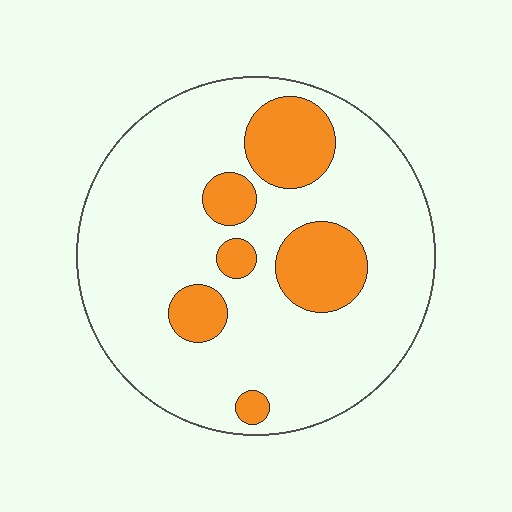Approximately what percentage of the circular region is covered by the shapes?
Approximately 20%.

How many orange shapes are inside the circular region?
6.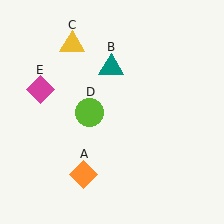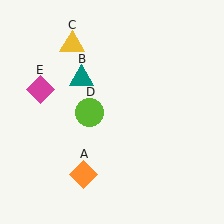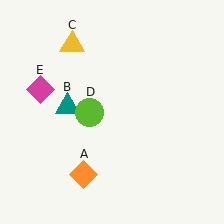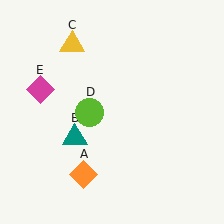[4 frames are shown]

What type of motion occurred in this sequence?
The teal triangle (object B) rotated counterclockwise around the center of the scene.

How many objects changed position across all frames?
1 object changed position: teal triangle (object B).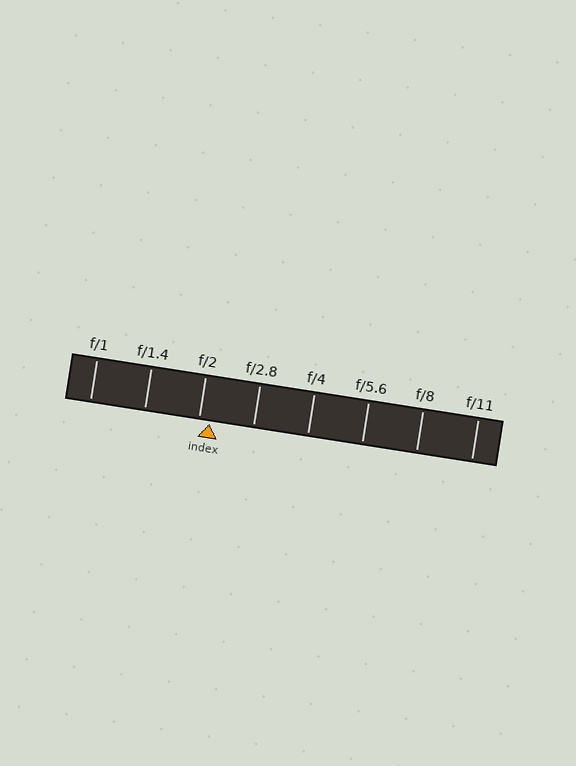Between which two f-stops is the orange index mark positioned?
The index mark is between f/2 and f/2.8.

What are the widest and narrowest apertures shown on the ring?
The widest aperture shown is f/1 and the narrowest is f/11.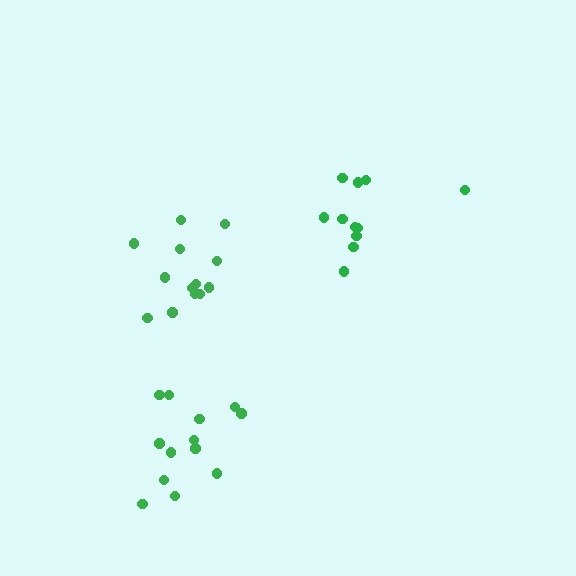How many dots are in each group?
Group 1: 11 dots, Group 2: 13 dots, Group 3: 13 dots (37 total).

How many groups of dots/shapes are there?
There are 3 groups.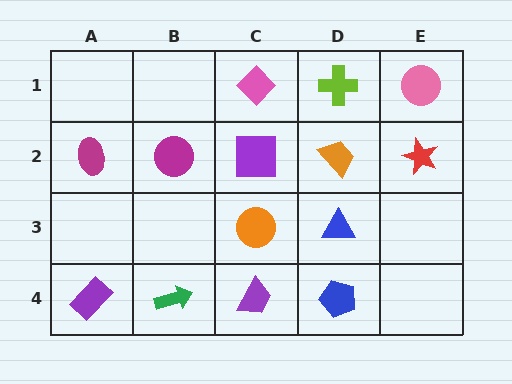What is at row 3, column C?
An orange circle.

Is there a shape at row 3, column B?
No, that cell is empty.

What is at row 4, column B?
A green arrow.